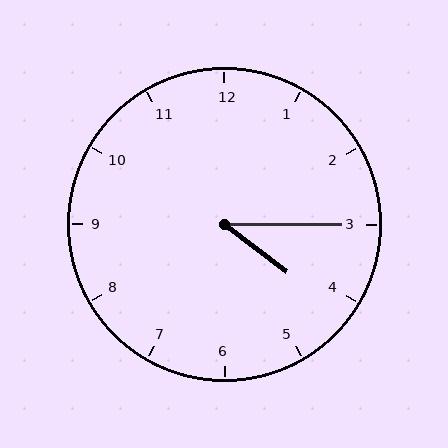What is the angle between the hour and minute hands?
Approximately 38 degrees.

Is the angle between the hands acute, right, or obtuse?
It is acute.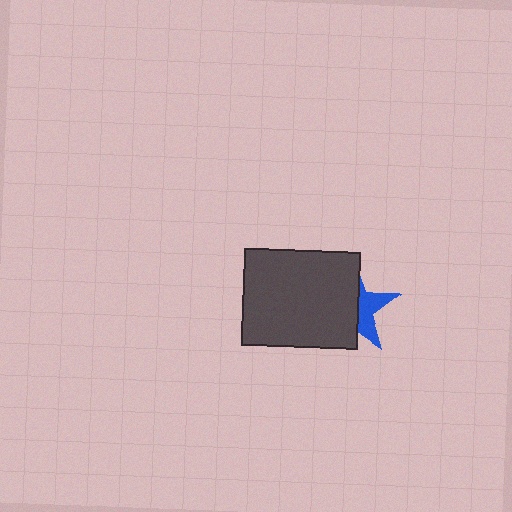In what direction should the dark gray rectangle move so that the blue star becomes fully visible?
The dark gray rectangle should move left. That is the shortest direction to clear the overlap and leave the blue star fully visible.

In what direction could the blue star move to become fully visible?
The blue star could move right. That would shift it out from behind the dark gray rectangle entirely.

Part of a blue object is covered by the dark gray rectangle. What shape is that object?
It is a star.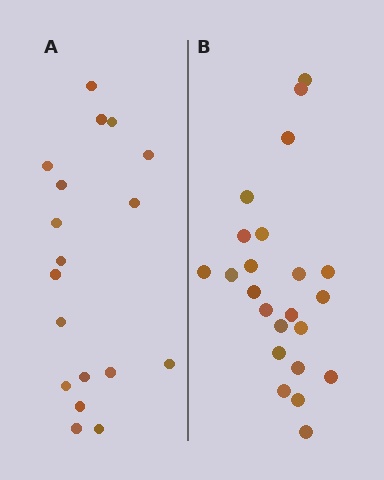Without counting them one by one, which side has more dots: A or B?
Region B (the right region) has more dots.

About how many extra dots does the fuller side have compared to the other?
Region B has about 5 more dots than region A.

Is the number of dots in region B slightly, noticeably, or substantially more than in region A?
Region B has noticeably more, but not dramatically so. The ratio is roughly 1.3 to 1.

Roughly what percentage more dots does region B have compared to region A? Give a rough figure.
About 30% more.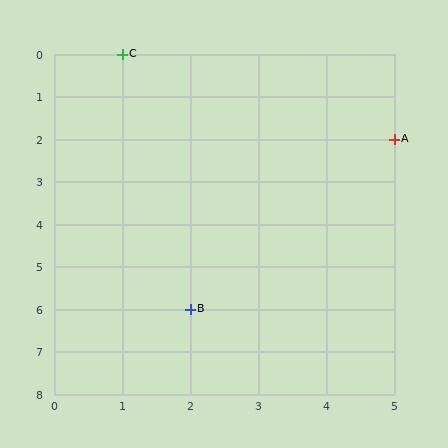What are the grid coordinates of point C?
Point C is at grid coordinates (1, 0).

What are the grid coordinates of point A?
Point A is at grid coordinates (5, 2).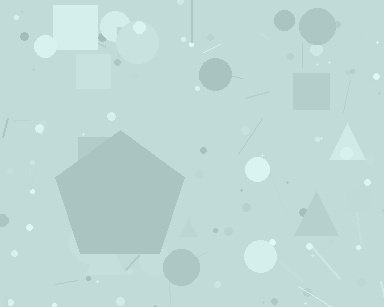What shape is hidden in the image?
A pentagon is hidden in the image.